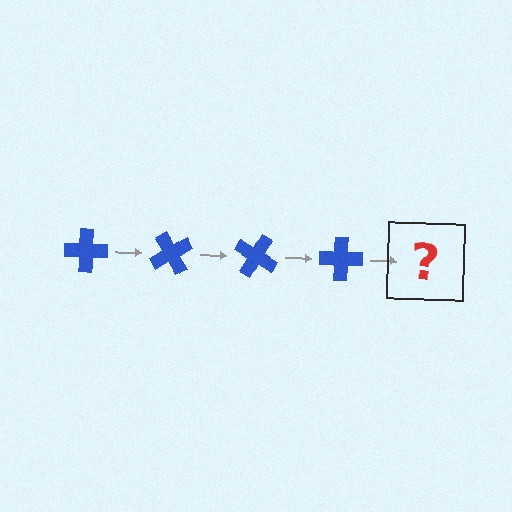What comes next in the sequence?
The next element should be a blue cross rotated 240 degrees.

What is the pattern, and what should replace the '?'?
The pattern is that the cross rotates 60 degrees each step. The '?' should be a blue cross rotated 240 degrees.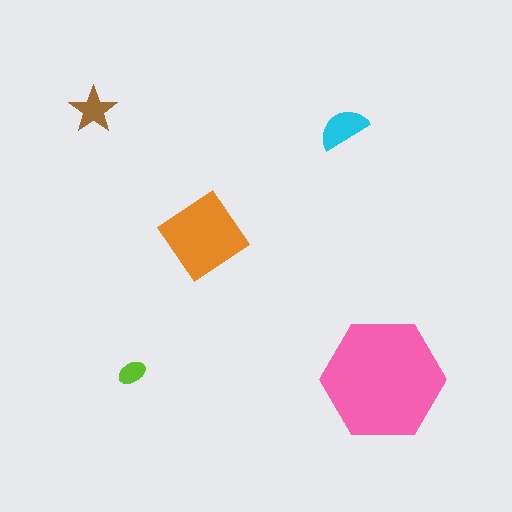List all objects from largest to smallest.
The pink hexagon, the orange diamond, the cyan semicircle, the brown star, the lime ellipse.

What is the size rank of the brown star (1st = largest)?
4th.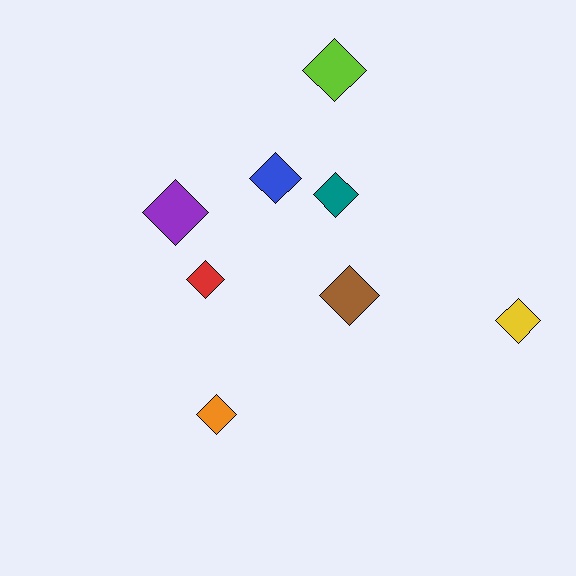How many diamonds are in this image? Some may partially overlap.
There are 8 diamonds.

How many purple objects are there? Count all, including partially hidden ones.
There is 1 purple object.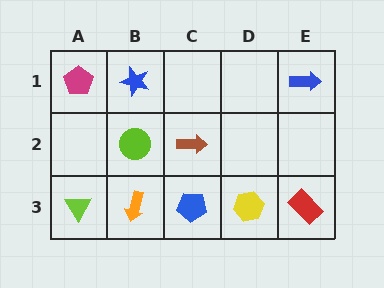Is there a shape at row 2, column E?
No, that cell is empty.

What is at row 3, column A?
A lime triangle.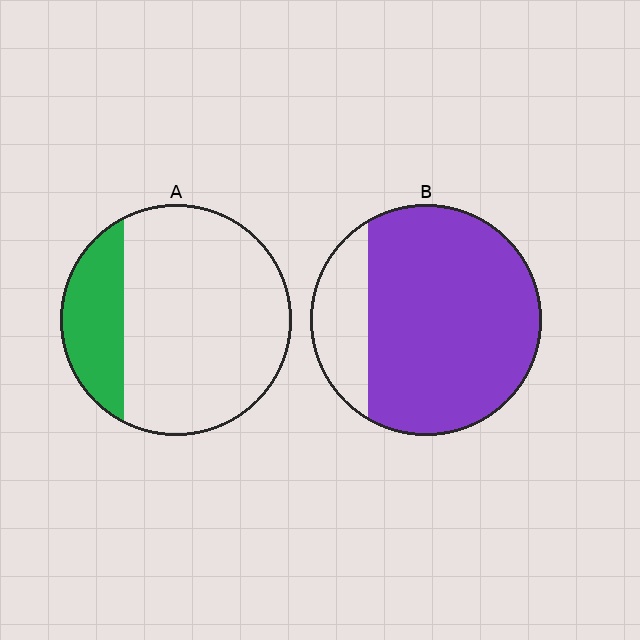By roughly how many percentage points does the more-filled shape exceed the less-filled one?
By roughly 60 percentage points (B over A).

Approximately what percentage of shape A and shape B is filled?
A is approximately 20% and B is approximately 80%.